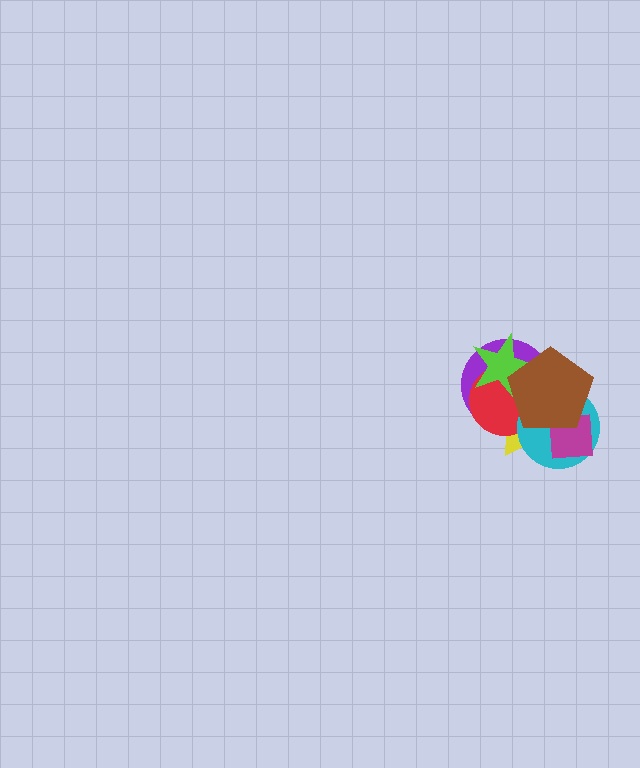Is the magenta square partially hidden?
Yes, it is partially covered by another shape.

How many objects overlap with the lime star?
4 objects overlap with the lime star.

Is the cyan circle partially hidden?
Yes, it is partially covered by another shape.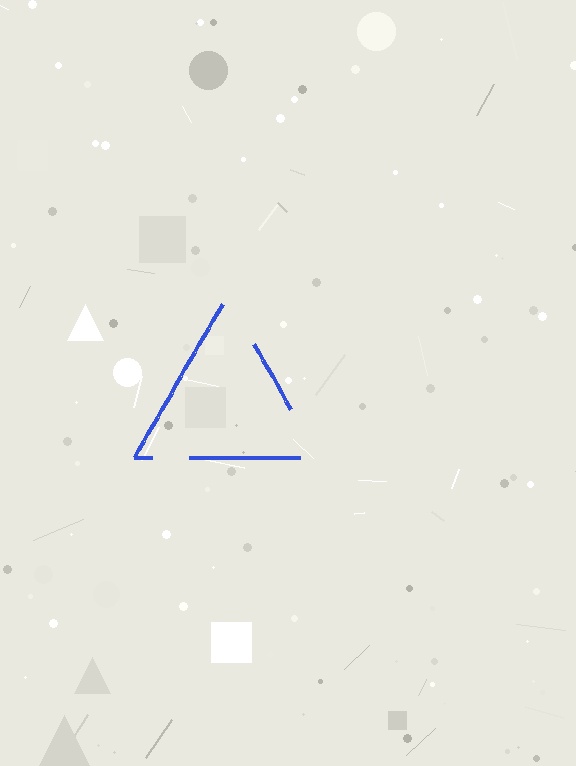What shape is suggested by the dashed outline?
The dashed outline suggests a triangle.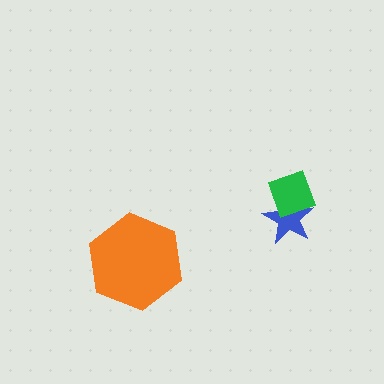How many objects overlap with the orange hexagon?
0 objects overlap with the orange hexagon.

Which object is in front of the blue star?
The green diamond is in front of the blue star.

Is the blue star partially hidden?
Yes, it is partially covered by another shape.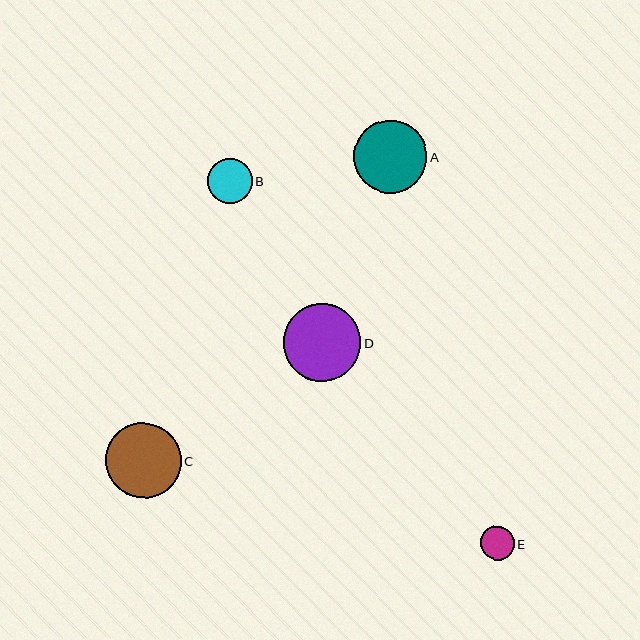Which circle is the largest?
Circle D is the largest with a size of approximately 77 pixels.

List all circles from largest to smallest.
From largest to smallest: D, C, A, B, E.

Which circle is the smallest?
Circle E is the smallest with a size of approximately 34 pixels.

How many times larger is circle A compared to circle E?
Circle A is approximately 2.2 times the size of circle E.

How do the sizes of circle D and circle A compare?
Circle D and circle A are approximately the same size.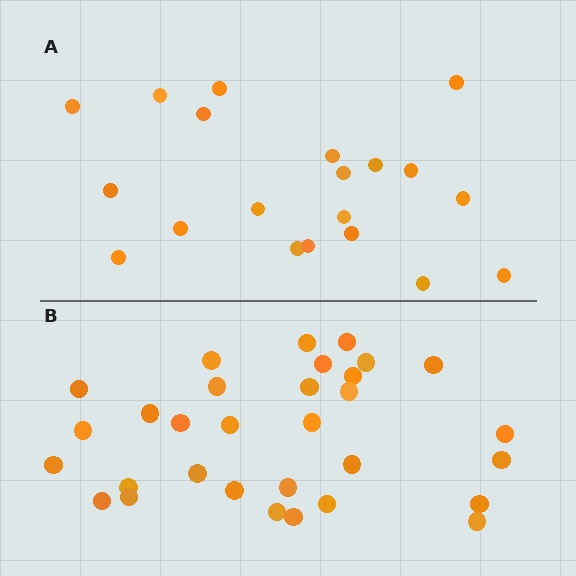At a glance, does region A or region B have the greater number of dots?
Region B (the bottom region) has more dots.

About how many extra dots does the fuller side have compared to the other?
Region B has roughly 12 or so more dots than region A.